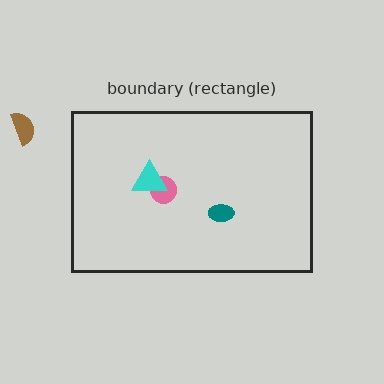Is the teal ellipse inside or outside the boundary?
Inside.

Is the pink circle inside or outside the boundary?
Inside.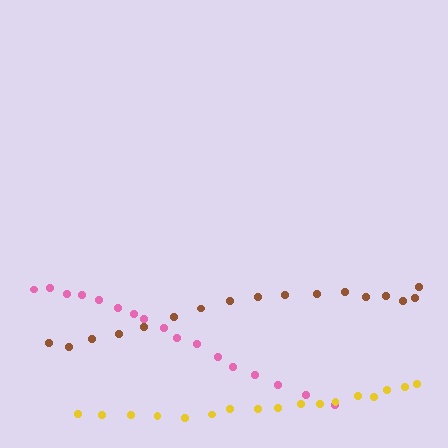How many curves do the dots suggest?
There are 3 distinct paths.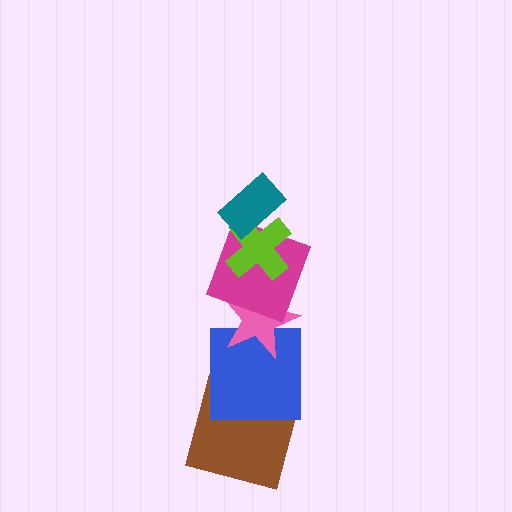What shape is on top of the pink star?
The magenta square is on top of the pink star.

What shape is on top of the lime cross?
The teal rectangle is on top of the lime cross.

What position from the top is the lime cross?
The lime cross is 2nd from the top.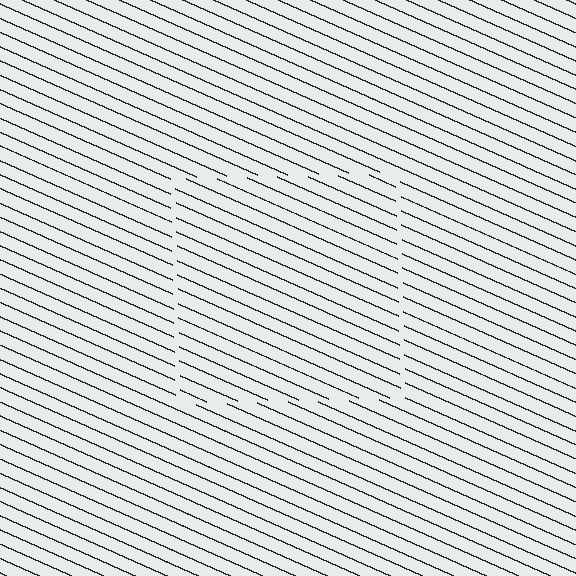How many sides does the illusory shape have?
4 sides — the line-ends trace a square.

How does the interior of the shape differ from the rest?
The interior of the shape contains the same grating, shifted by half a period — the contour is defined by the phase discontinuity where line-ends from the inner and outer gratings abut.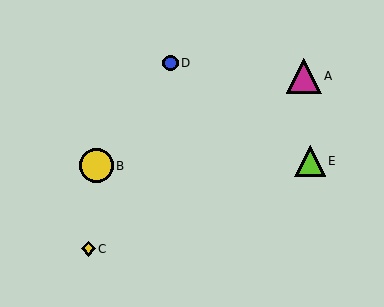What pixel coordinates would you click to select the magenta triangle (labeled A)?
Click at (304, 76) to select the magenta triangle A.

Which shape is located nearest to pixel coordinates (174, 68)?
The blue circle (labeled D) at (170, 63) is nearest to that location.